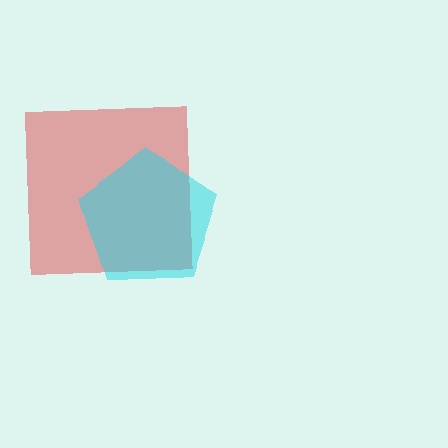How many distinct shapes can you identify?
There are 2 distinct shapes: a red square, a cyan pentagon.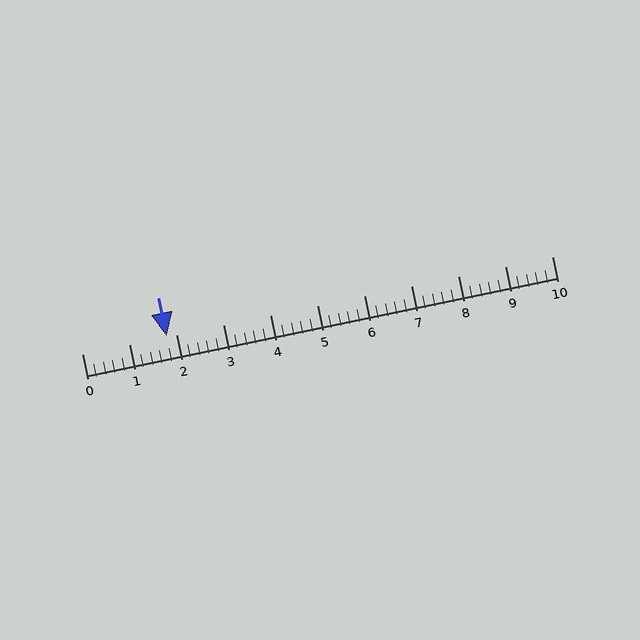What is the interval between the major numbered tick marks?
The major tick marks are spaced 1 units apart.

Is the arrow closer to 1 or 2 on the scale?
The arrow is closer to 2.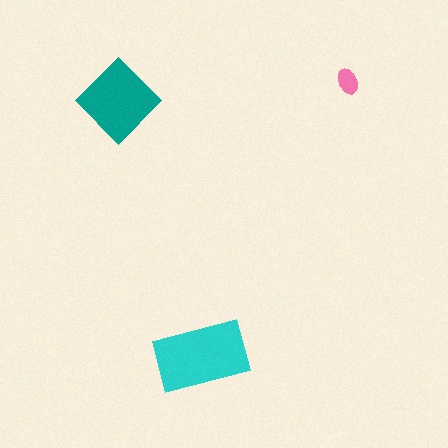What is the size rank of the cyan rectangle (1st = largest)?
1st.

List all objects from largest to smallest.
The cyan rectangle, the teal diamond, the pink ellipse.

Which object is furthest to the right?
The pink ellipse is rightmost.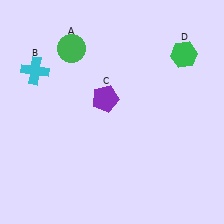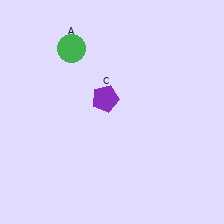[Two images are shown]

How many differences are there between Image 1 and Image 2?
There are 2 differences between the two images.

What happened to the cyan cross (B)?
The cyan cross (B) was removed in Image 2. It was in the top-left area of Image 1.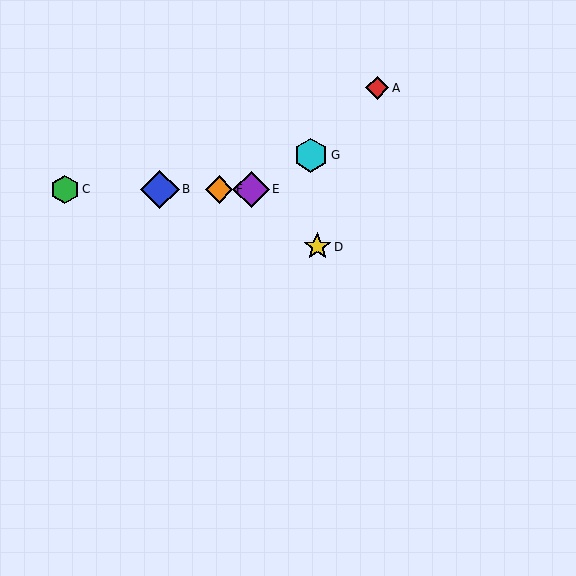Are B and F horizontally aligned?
Yes, both are at y≈189.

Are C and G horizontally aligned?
No, C is at y≈189 and G is at y≈155.